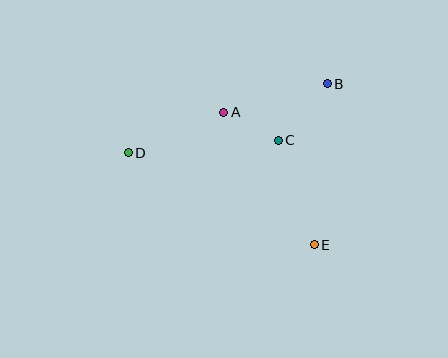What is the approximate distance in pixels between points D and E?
The distance between D and E is approximately 207 pixels.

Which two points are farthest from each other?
Points B and D are farthest from each other.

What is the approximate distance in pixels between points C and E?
The distance between C and E is approximately 110 pixels.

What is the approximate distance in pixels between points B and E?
The distance between B and E is approximately 161 pixels.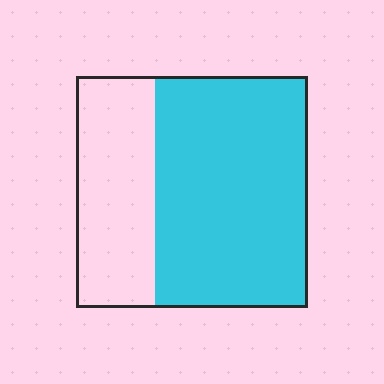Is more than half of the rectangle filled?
Yes.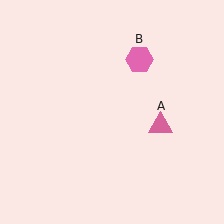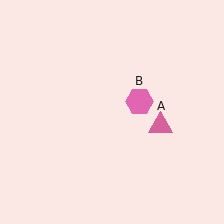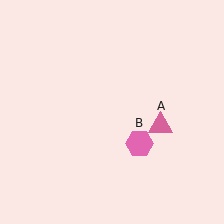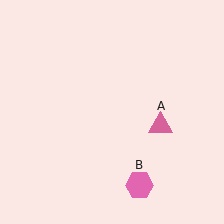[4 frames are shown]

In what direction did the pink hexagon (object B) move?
The pink hexagon (object B) moved down.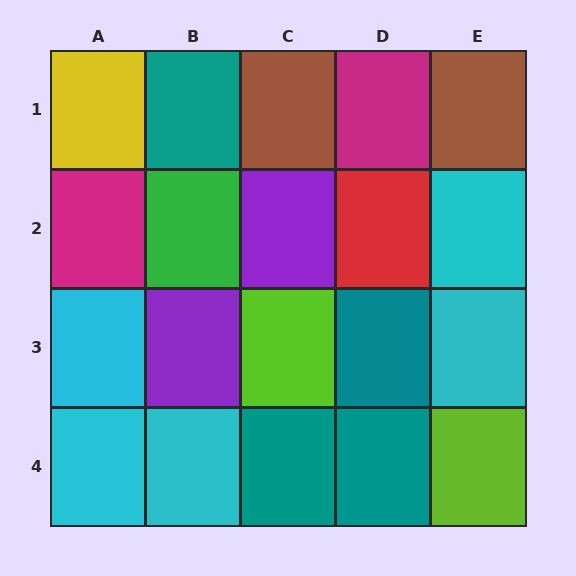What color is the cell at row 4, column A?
Cyan.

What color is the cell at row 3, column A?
Cyan.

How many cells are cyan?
5 cells are cyan.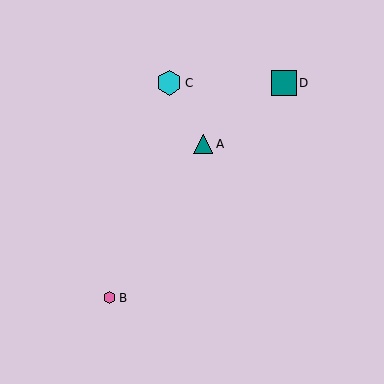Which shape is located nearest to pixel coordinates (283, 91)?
The teal square (labeled D) at (284, 83) is nearest to that location.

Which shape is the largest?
The cyan hexagon (labeled C) is the largest.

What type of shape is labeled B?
Shape B is a pink hexagon.